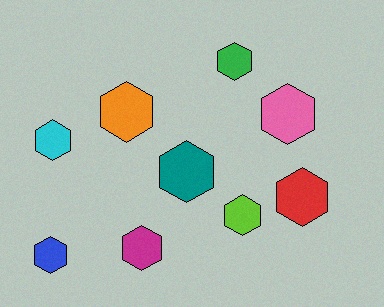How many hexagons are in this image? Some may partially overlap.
There are 9 hexagons.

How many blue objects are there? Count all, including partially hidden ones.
There is 1 blue object.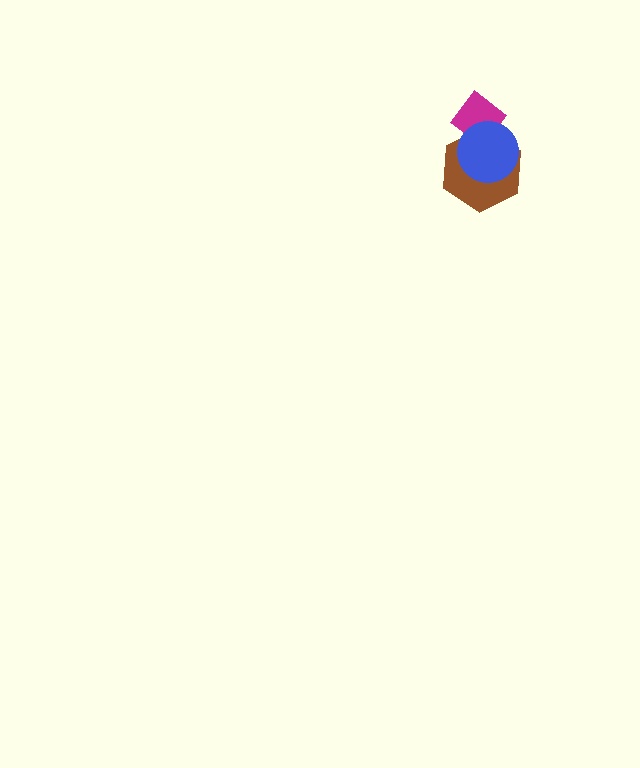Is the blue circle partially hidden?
No, no other shape covers it.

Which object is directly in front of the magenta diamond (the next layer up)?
The brown hexagon is directly in front of the magenta diamond.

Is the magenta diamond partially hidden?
Yes, it is partially covered by another shape.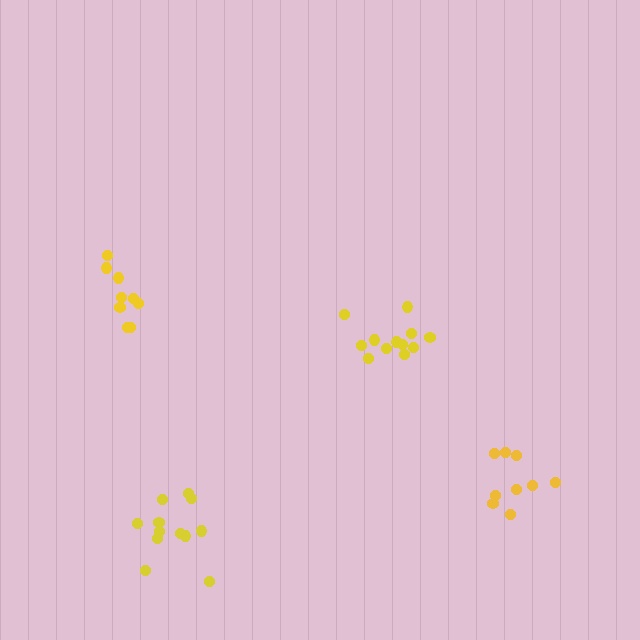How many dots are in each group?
Group 1: 12 dots, Group 2: 9 dots, Group 3: 12 dots, Group 4: 9 dots (42 total).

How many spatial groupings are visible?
There are 4 spatial groupings.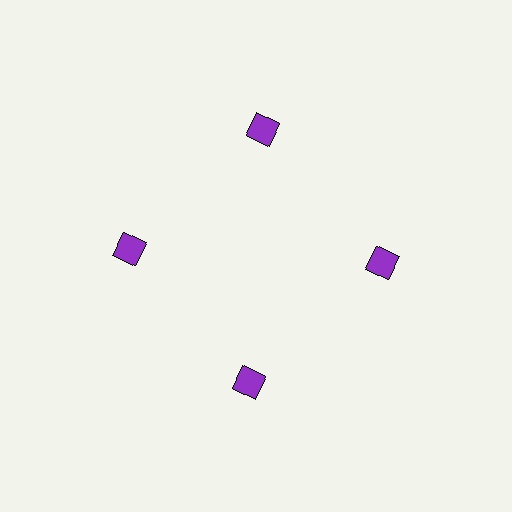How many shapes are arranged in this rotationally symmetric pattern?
There are 4 shapes, arranged in 4 groups of 1.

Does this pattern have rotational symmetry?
Yes, this pattern has 4-fold rotational symmetry. It looks the same after rotating 90 degrees around the center.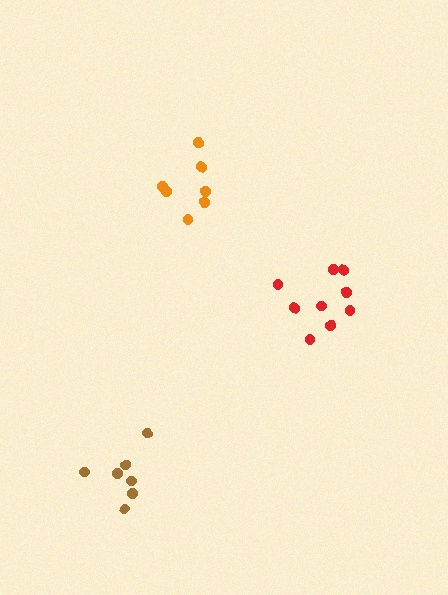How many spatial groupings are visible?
There are 3 spatial groupings.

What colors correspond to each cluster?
The clusters are colored: orange, red, brown.